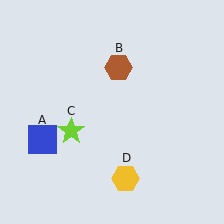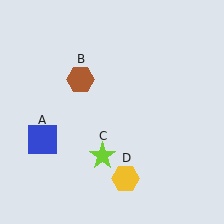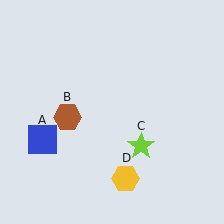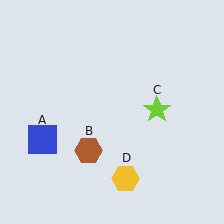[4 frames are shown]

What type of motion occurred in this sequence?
The brown hexagon (object B), lime star (object C) rotated counterclockwise around the center of the scene.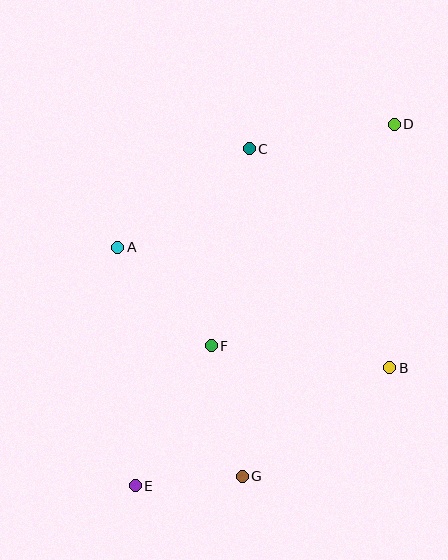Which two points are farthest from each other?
Points D and E are farthest from each other.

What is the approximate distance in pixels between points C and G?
The distance between C and G is approximately 328 pixels.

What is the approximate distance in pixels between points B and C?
The distance between B and C is approximately 260 pixels.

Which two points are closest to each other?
Points E and G are closest to each other.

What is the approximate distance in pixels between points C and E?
The distance between C and E is approximately 356 pixels.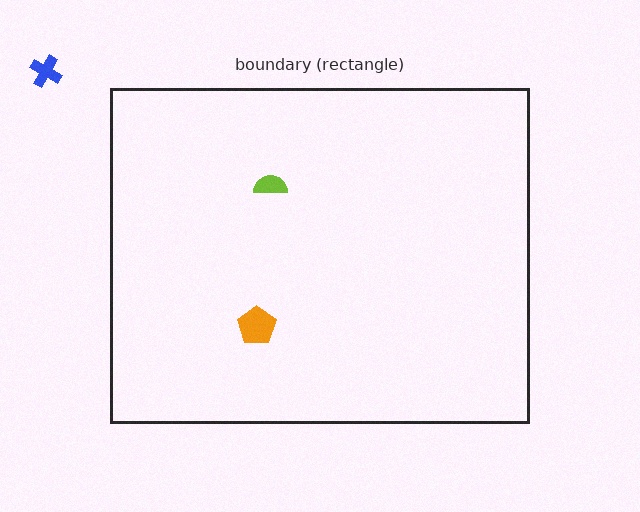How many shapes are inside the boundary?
2 inside, 1 outside.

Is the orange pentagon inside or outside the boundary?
Inside.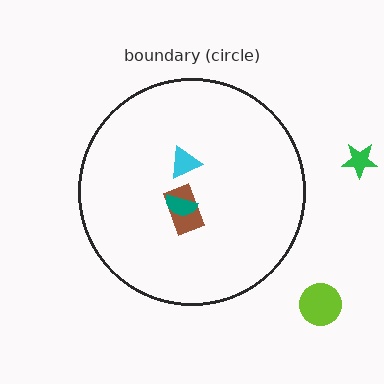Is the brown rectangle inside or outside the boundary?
Inside.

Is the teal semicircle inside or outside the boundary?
Inside.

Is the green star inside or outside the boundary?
Outside.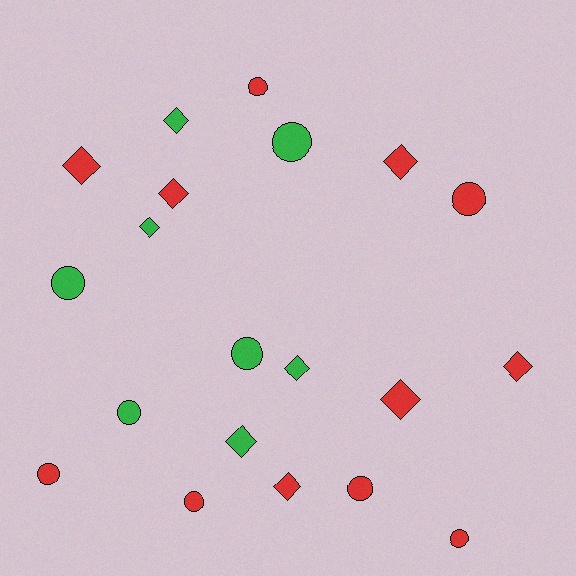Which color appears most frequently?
Red, with 12 objects.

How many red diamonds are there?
There are 6 red diamonds.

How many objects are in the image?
There are 20 objects.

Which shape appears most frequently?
Diamond, with 10 objects.